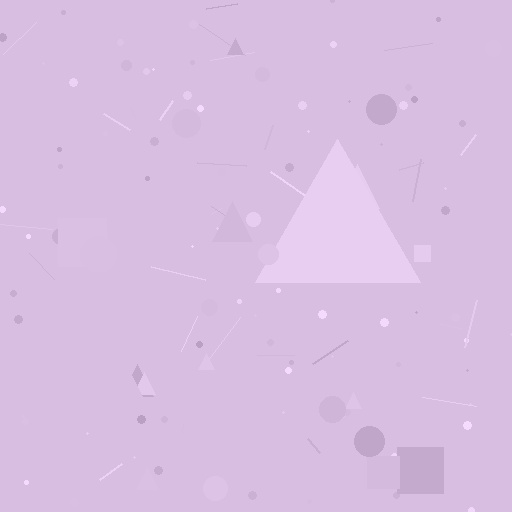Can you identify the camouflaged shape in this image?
The camouflaged shape is a triangle.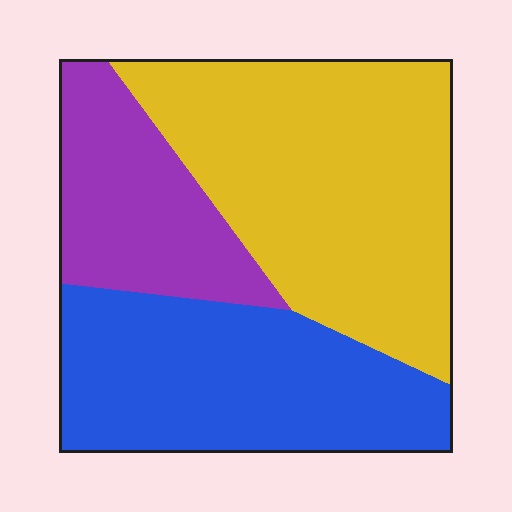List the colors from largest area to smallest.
From largest to smallest: yellow, blue, purple.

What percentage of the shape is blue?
Blue takes up about one third (1/3) of the shape.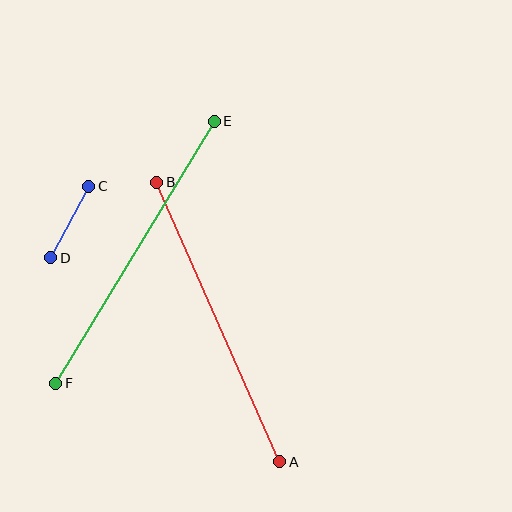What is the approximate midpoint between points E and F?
The midpoint is at approximately (135, 252) pixels.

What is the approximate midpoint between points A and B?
The midpoint is at approximately (218, 322) pixels.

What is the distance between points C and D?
The distance is approximately 81 pixels.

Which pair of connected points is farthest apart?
Points E and F are farthest apart.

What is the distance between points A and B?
The distance is approximately 306 pixels.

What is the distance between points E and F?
The distance is approximately 306 pixels.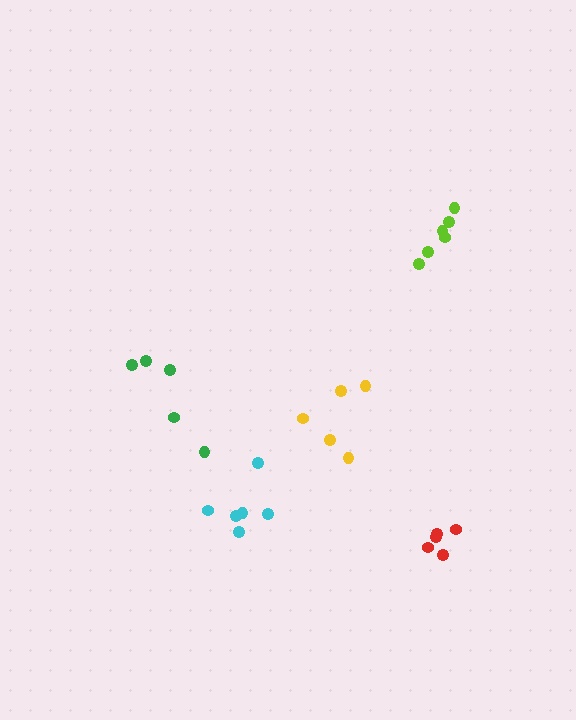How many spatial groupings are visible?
There are 5 spatial groupings.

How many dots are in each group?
Group 1: 5 dots, Group 2: 6 dots, Group 3: 5 dots, Group 4: 6 dots, Group 5: 5 dots (27 total).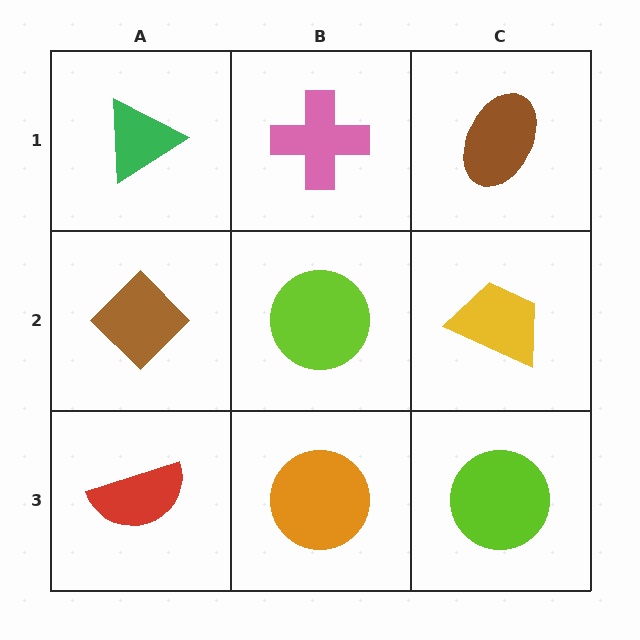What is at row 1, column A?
A green triangle.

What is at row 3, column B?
An orange circle.